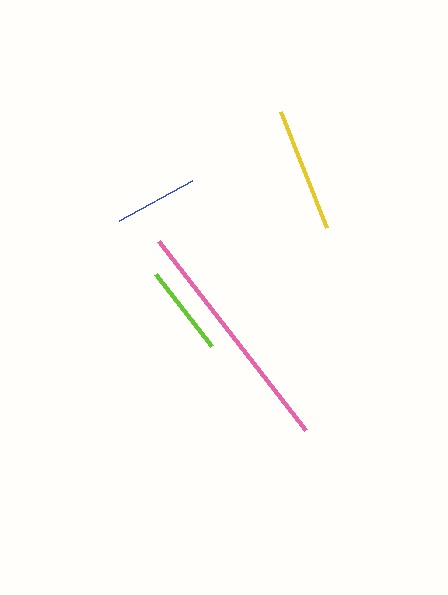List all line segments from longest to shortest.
From longest to shortest: pink, yellow, lime, blue.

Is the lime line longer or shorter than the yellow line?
The yellow line is longer than the lime line.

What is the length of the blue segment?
The blue segment is approximately 84 pixels long.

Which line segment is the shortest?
The blue line is the shortest at approximately 84 pixels.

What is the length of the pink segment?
The pink segment is approximately 240 pixels long.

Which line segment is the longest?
The pink line is the longest at approximately 240 pixels.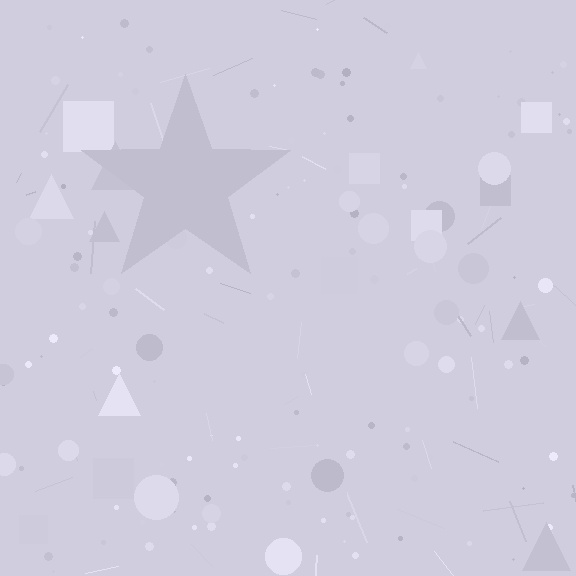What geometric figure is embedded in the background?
A star is embedded in the background.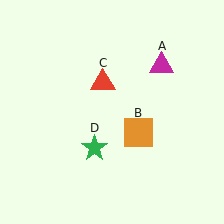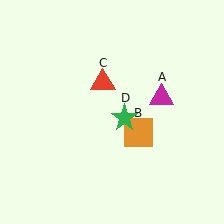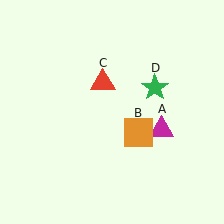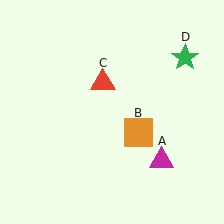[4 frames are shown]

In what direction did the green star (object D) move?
The green star (object D) moved up and to the right.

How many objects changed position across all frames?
2 objects changed position: magenta triangle (object A), green star (object D).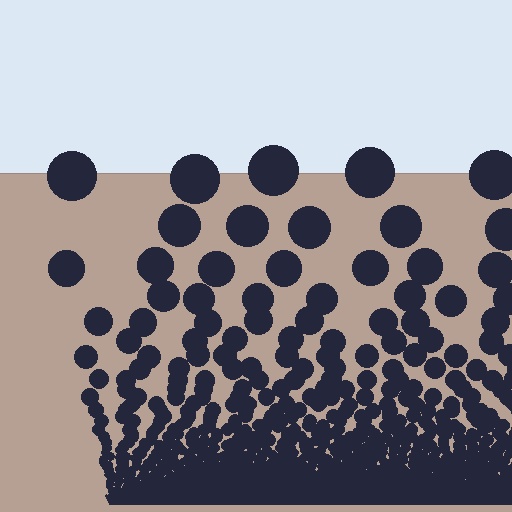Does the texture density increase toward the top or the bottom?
Density increases toward the bottom.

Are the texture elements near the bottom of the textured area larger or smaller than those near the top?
Smaller. The gradient is inverted — elements near the bottom are smaller and denser.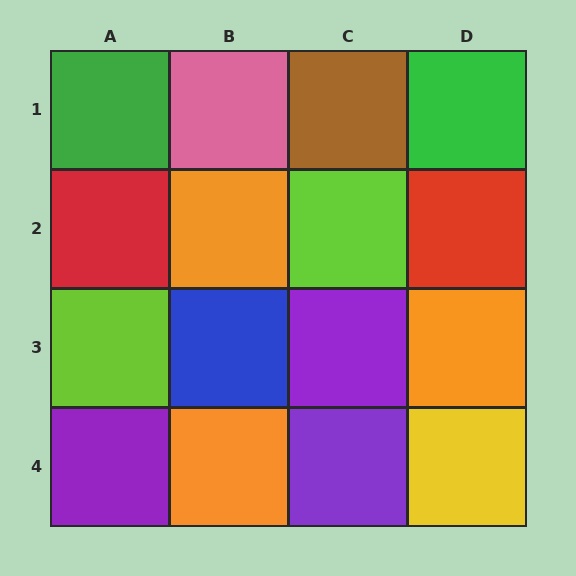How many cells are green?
2 cells are green.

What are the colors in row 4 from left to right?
Purple, orange, purple, yellow.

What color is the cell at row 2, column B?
Orange.